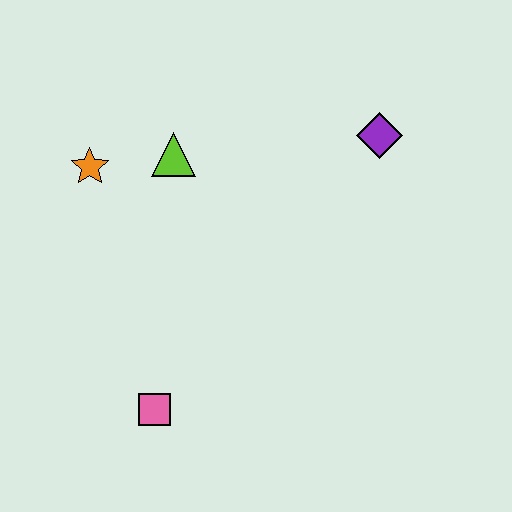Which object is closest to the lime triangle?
The orange star is closest to the lime triangle.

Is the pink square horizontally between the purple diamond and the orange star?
Yes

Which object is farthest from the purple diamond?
The pink square is farthest from the purple diamond.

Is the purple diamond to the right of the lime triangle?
Yes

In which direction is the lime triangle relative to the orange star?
The lime triangle is to the right of the orange star.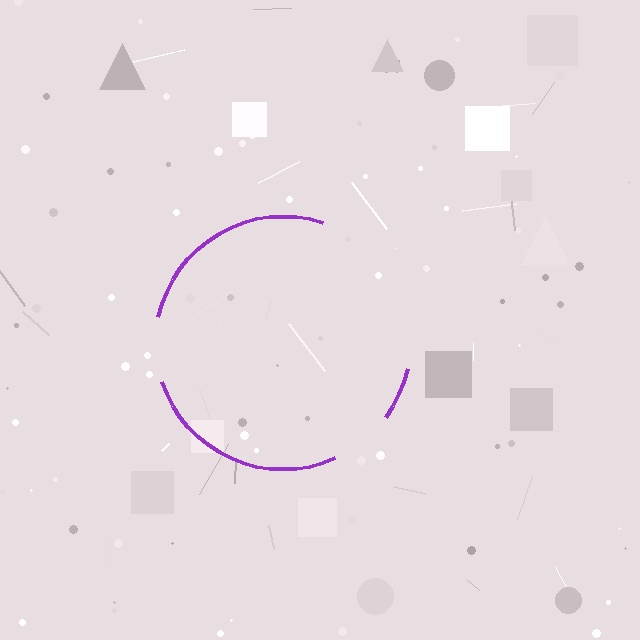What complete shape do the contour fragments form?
The contour fragments form a circle.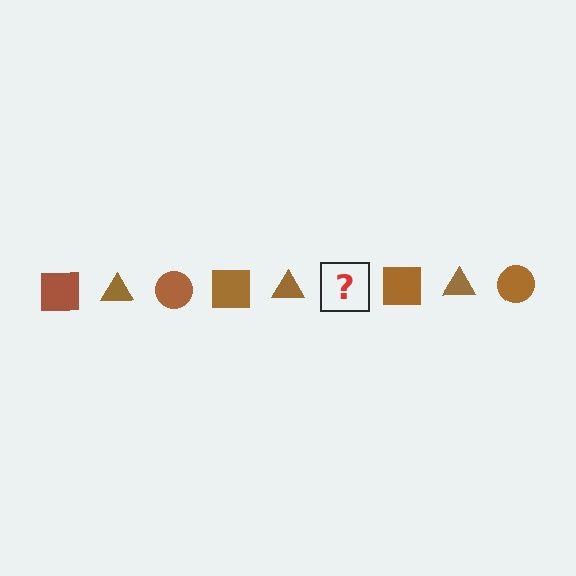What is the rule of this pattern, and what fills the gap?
The rule is that the pattern cycles through square, triangle, circle shapes in brown. The gap should be filled with a brown circle.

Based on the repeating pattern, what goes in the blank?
The blank should be a brown circle.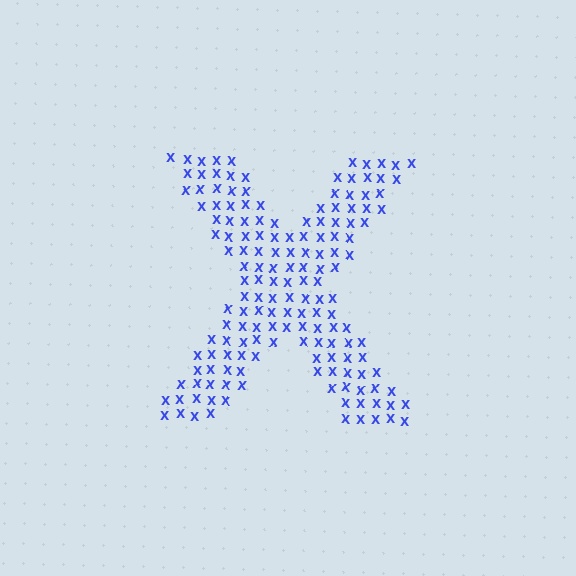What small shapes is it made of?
It is made of small letter X's.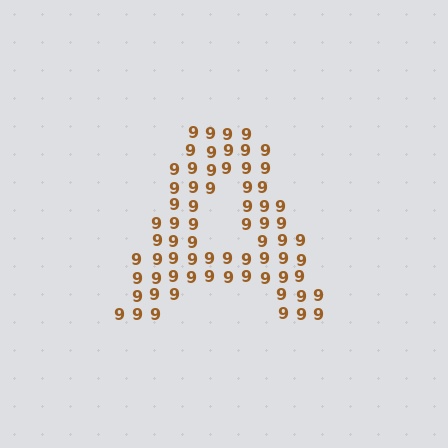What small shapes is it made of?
It is made of small digit 9's.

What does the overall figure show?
The overall figure shows the letter A.